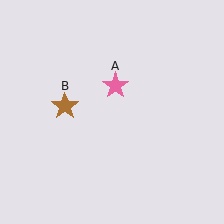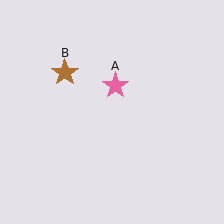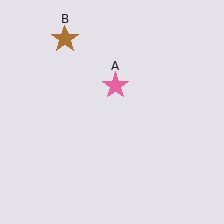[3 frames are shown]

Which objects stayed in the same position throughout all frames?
Pink star (object A) remained stationary.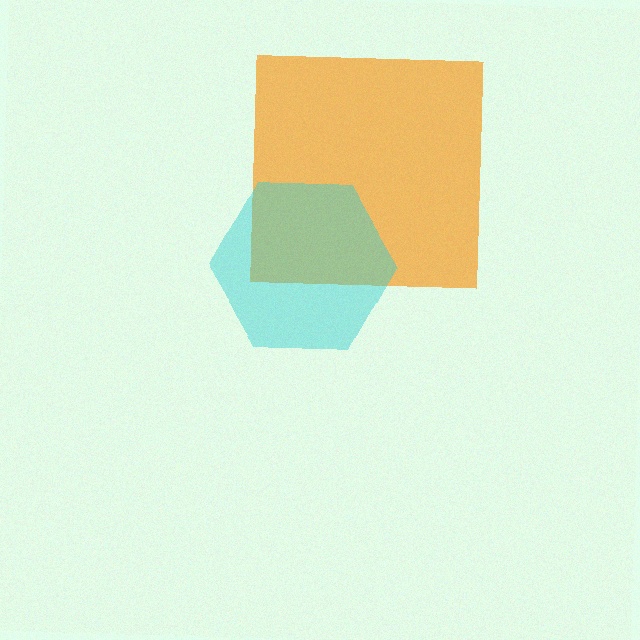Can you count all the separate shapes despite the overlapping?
Yes, there are 2 separate shapes.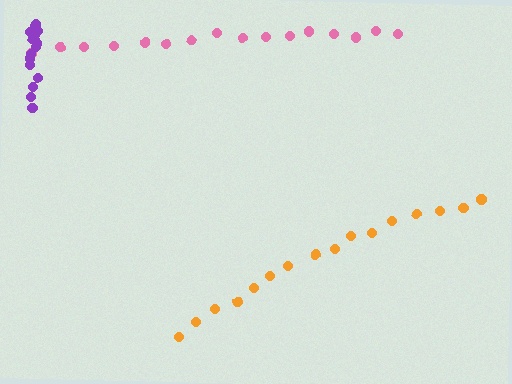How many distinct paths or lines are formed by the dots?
There are 3 distinct paths.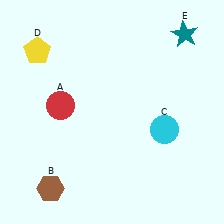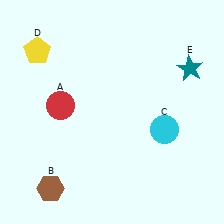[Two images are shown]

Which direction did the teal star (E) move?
The teal star (E) moved down.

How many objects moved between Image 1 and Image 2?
1 object moved between the two images.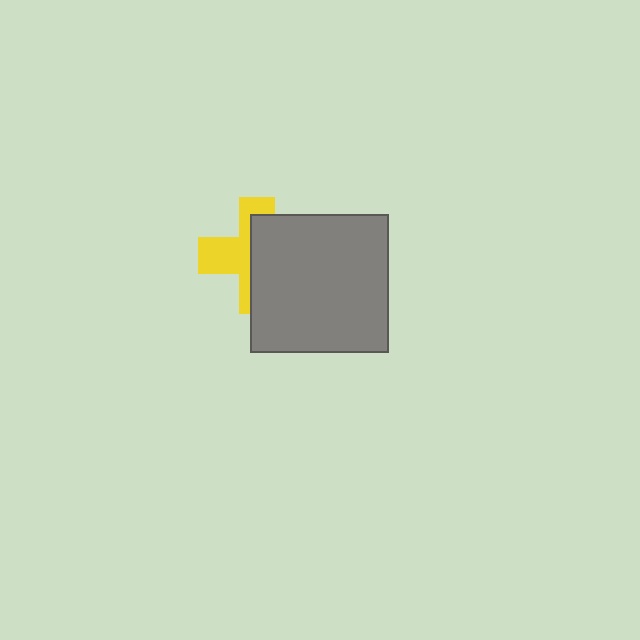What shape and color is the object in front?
The object in front is a gray square.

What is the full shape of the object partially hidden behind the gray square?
The partially hidden object is a yellow cross.